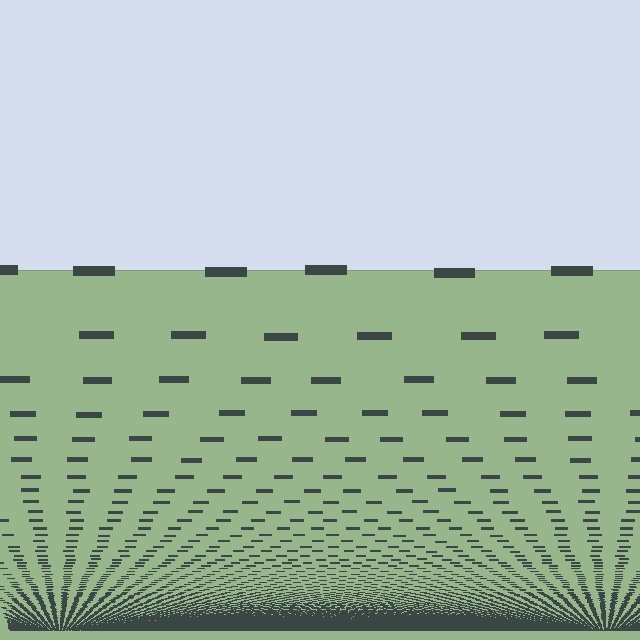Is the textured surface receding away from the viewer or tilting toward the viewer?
The surface appears to tilt toward the viewer. Texture elements get larger and sparser toward the top.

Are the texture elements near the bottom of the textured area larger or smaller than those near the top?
Smaller. The gradient is inverted — elements near the bottom are smaller and denser.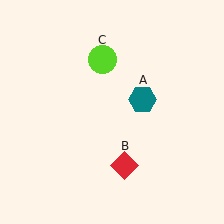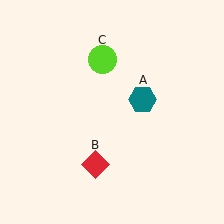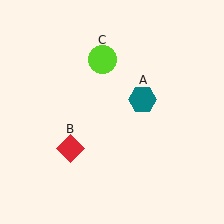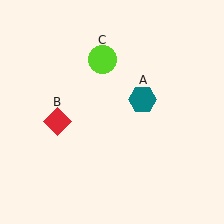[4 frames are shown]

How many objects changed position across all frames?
1 object changed position: red diamond (object B).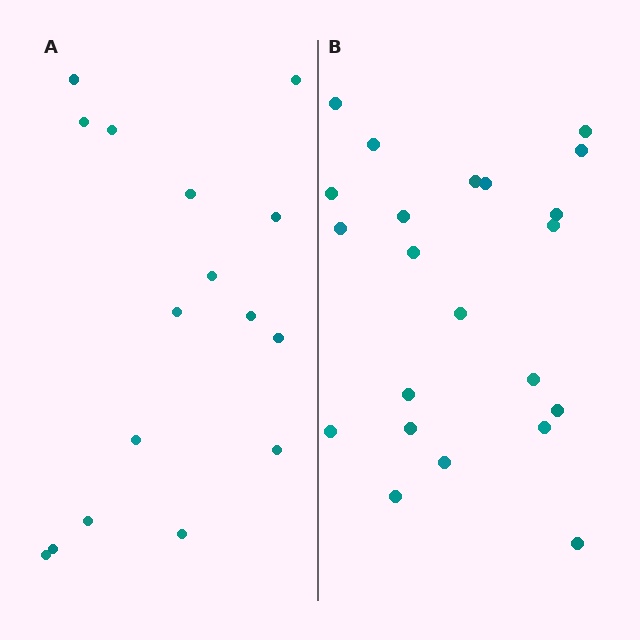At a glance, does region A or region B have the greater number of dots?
Region B (the right region) has more dots.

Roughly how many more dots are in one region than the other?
Region B has about 6 more dots than region A.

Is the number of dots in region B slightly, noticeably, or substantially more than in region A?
Region B has noticeably more, but not dramatically so. The ratio is roughly 1.4 to 1.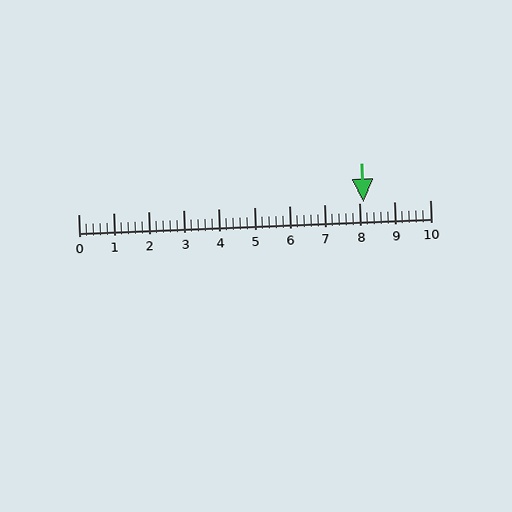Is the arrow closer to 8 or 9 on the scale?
The arrow is closer to 8.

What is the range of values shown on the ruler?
The ruler shows values from 0 to 10.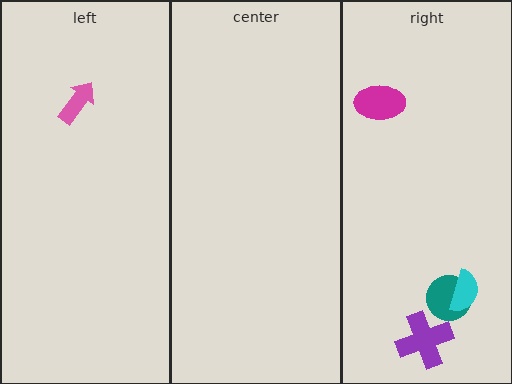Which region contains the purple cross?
The right region.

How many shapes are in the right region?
4.